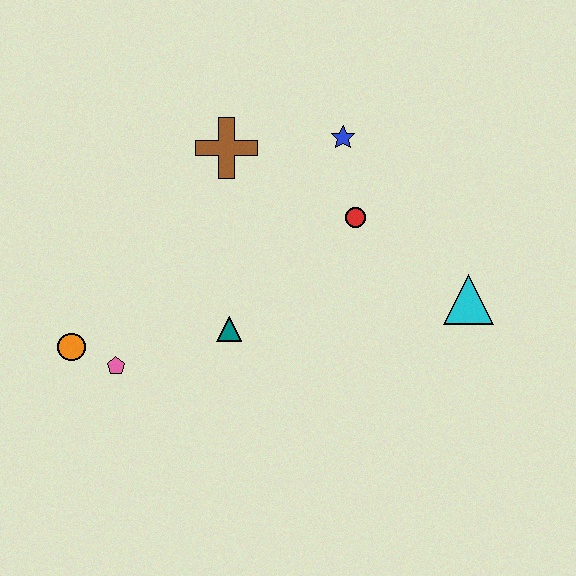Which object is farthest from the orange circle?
The cyan triangle is farthest from the orange circle.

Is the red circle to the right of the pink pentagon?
Yes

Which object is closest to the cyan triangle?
The red circle is closest to the cyan triangle.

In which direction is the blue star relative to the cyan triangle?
The blue star is above the cyan triangle.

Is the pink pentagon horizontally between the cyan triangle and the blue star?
No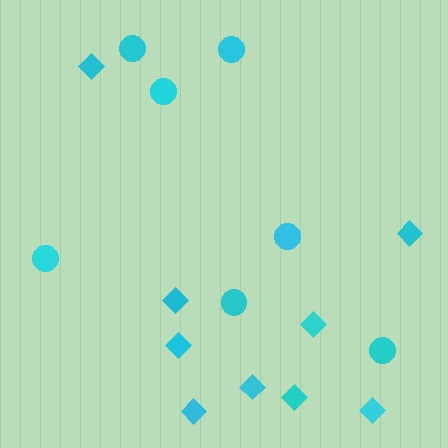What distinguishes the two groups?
There are 2 groups: one group of diamonds (9) and one group of circles (7).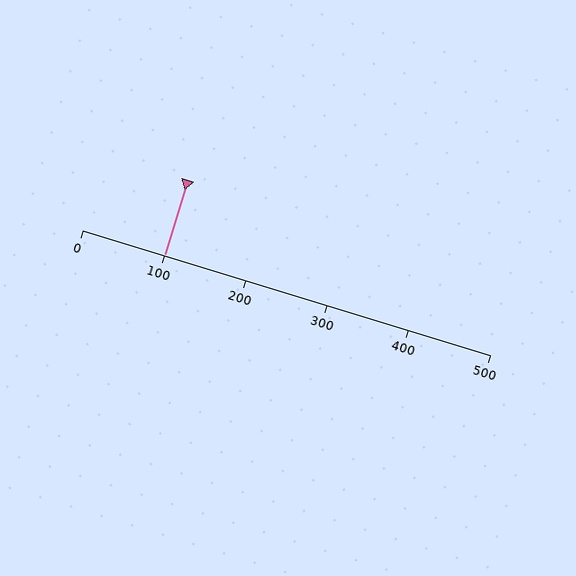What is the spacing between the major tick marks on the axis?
The major ticks are spaced 100 apart.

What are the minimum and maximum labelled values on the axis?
The axis runs from 0 to 500.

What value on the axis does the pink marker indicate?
The marker indicates approximately 100.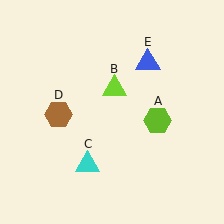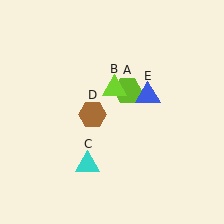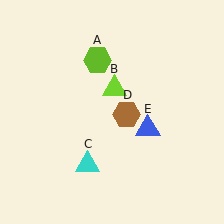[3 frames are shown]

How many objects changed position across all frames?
3 objects changed position: lime hexagon (object A), brown hexagon (object D), blue triangle (object E).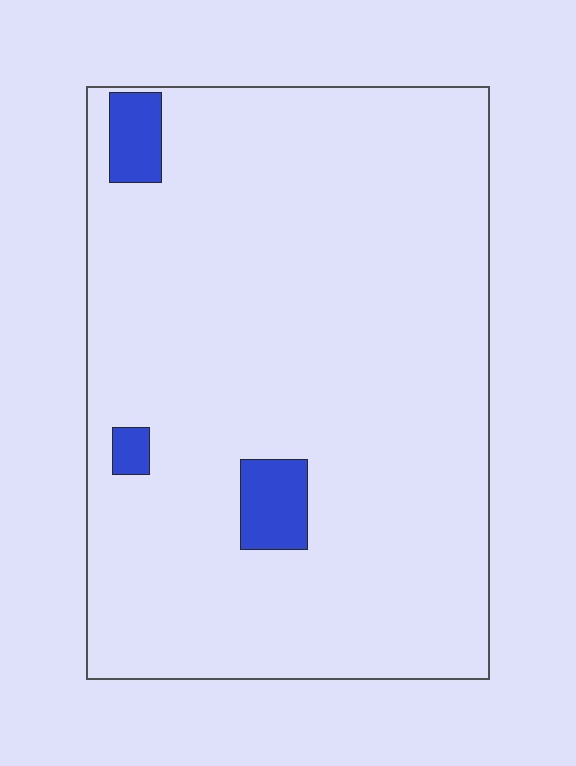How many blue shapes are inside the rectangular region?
3.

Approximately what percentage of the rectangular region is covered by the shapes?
Approximately 5%.